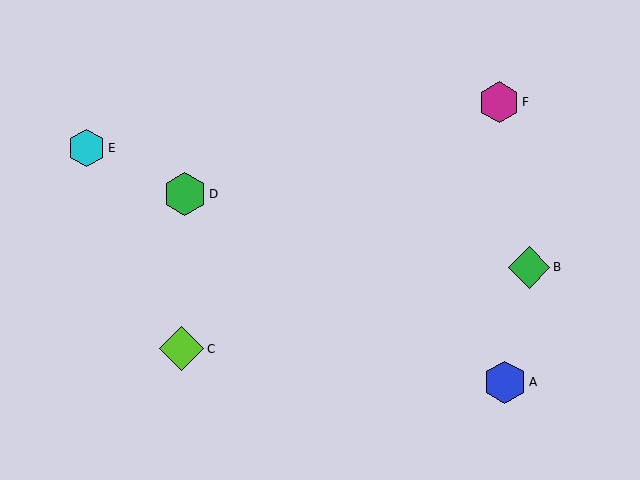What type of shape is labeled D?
Shape D is a green hexagon.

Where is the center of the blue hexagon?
The center of the blue hexagon is at (505, 382).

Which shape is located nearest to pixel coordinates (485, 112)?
The magenta hexagon (labeled F) at (499, 102) is nearest to that location.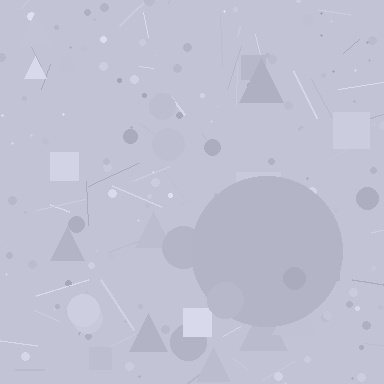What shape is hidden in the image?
A circle is hidden in the image.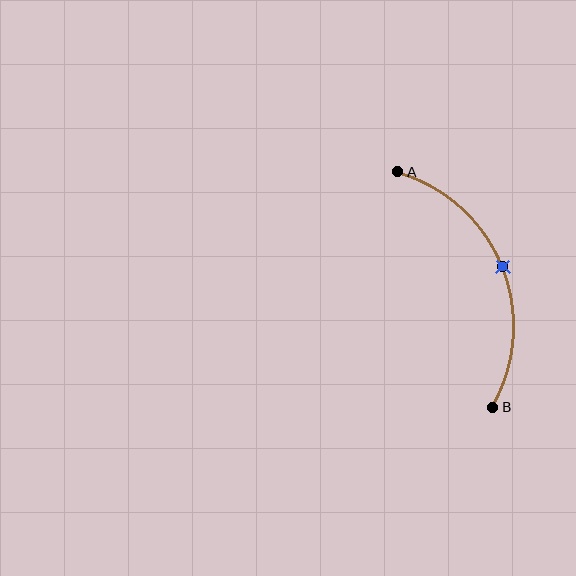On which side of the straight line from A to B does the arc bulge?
The arc bulges to the right of the straight line connecting A and B.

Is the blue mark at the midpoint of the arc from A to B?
Yes. The blue mark lies on the arc at equal arc-length from both A and B — it is the arc midpoint.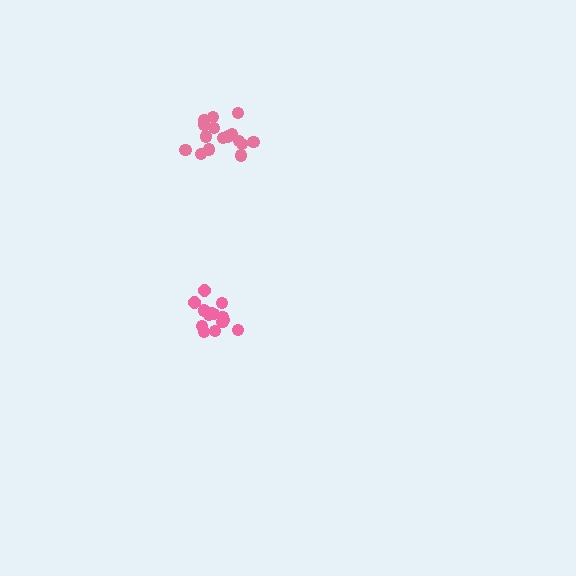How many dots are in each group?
Group 1: 14 dots, Group 2: 16 dots (30 total).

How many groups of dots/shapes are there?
There are 2 groups.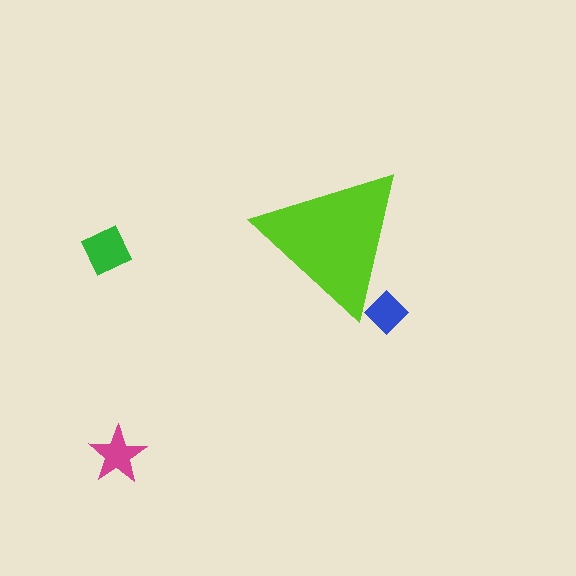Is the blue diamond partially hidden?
Yes, the blue diamond is partially hidden behind the lime triangle.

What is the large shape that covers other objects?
A lime triangle.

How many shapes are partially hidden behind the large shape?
1 shape is partially hidden.